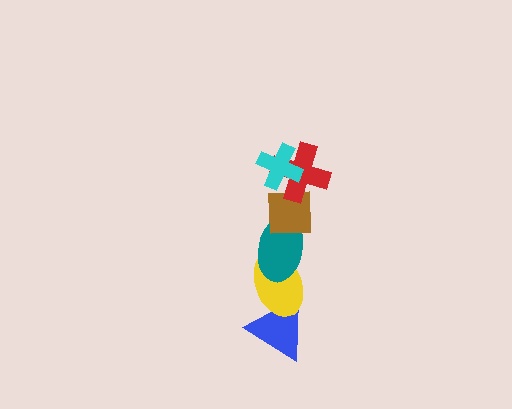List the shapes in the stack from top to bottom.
From top to bottom: the cyan cross, the red cross, the brown square, the teal ellipse, the yellow ellipse, the blue triangle.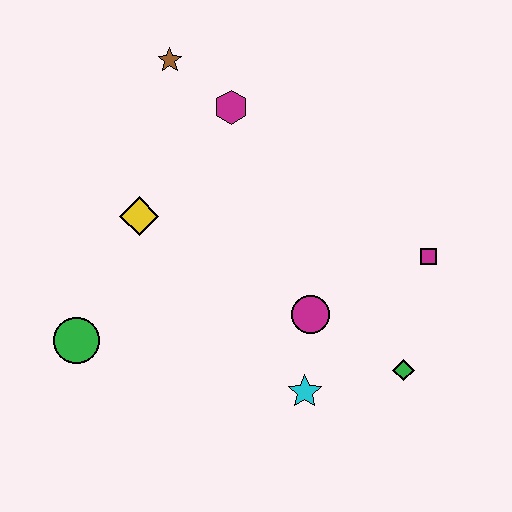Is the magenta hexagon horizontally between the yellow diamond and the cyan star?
Yes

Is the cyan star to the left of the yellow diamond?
No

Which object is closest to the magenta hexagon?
The brown star is closest to the magenta hexagon.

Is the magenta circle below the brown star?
Yes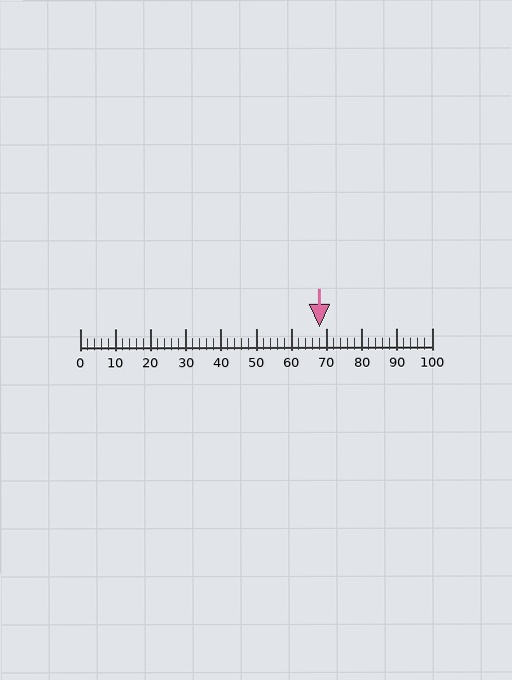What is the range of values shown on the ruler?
The ruler shows values from 0 to 100.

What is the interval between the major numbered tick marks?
The major tick marks are spaced 10 units apart.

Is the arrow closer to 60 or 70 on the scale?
The arrow is closer to 70.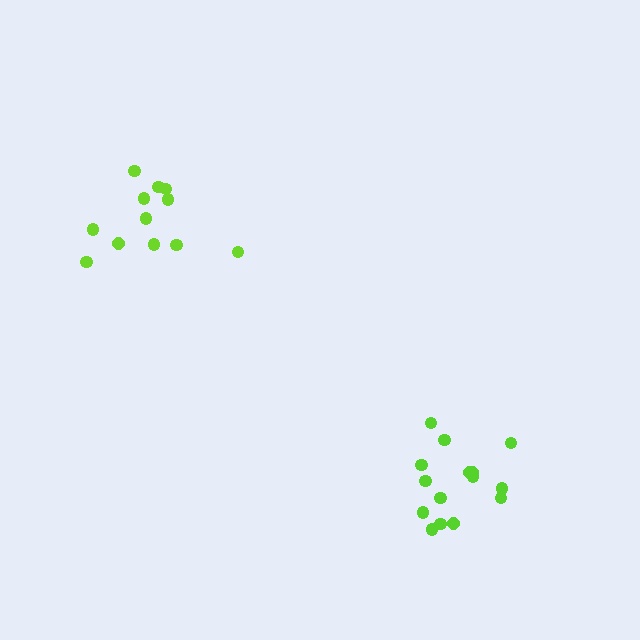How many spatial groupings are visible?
There are 2 spatial groupings.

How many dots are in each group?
Group 1: 15 dots, Group 2: 12 dots (27 total).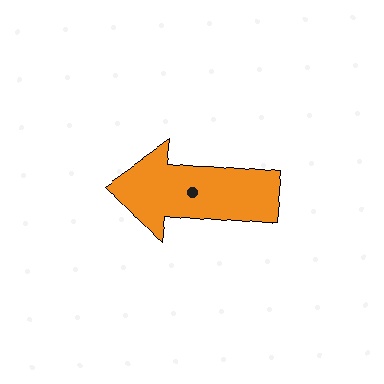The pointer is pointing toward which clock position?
Roughly 9 o'clock.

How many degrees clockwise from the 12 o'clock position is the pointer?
Approximately 276 degrees.